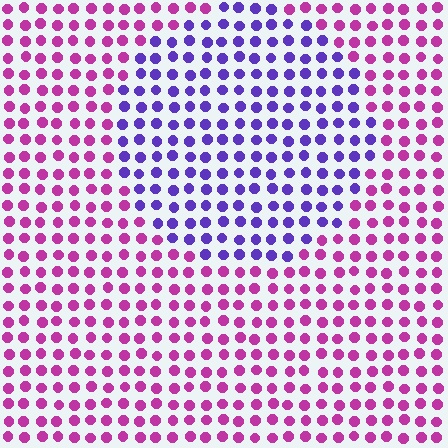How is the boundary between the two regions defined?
The boundary is defined purely by a slight shift in hue (about 54 degrees). Spacing, size, and orientation are identical on both sides.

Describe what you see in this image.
The image is filled with small magenta elements in a uniform arrangement. A circle-shaped region is visible where the elements are tinted to a slightly different hue, forming a subtle color boundary.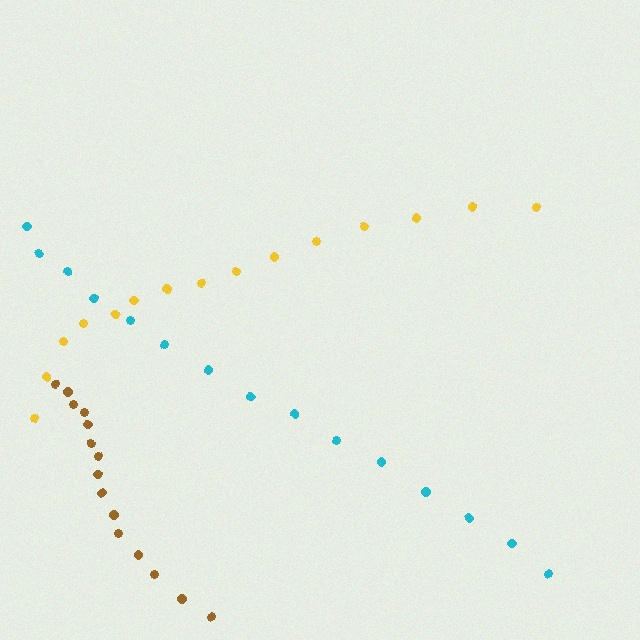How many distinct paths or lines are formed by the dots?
There are 3 distinct paths.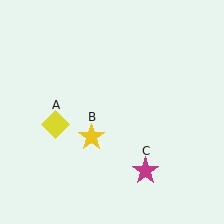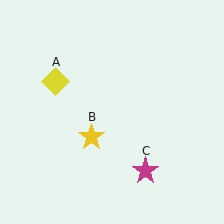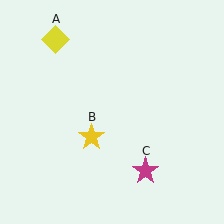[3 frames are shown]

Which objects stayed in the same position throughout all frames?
Yellow star (object B) and magenta star (object C) remained stationary.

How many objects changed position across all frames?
1 object changed position: yellow diamond (object A).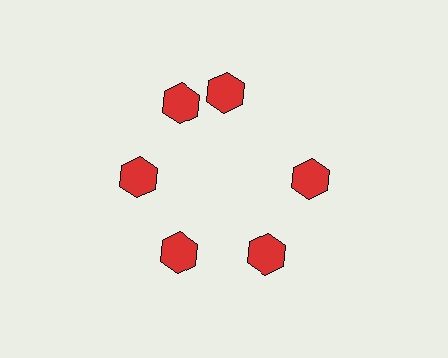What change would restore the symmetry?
The symmetry would be restored by rotating it back into even spacing with its neighbors so that all 6 hexagons sit at equal angles and equal distance from the center.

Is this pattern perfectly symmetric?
No. The 6 red hexagons are arranged in a ring, but one element near the 1 o'clock position is rotated out of alignment along the ring, breaking the 6-fold rotational symmetry.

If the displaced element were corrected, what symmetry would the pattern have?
It would have 6-fold rotational symmetry — the pattern would map onto itself every 60 degrees.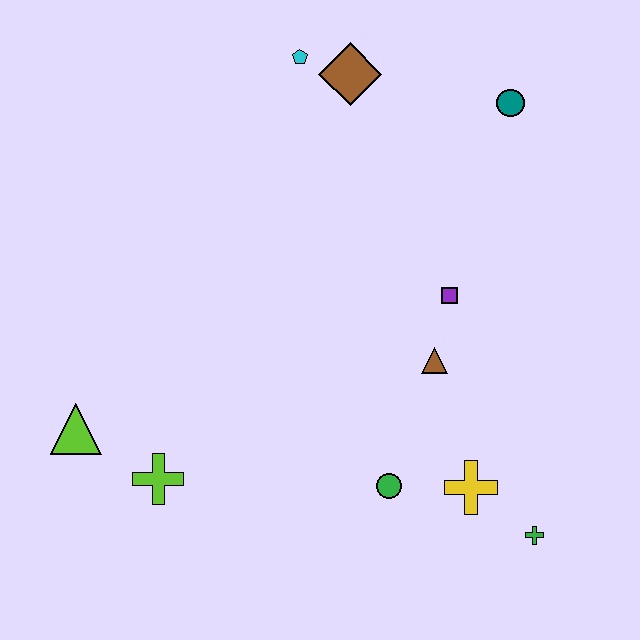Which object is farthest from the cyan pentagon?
The green cross is farthest from the cyan pentagon.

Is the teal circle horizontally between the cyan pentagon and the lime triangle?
No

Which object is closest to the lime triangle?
The lime cross is closest to the lime triangle.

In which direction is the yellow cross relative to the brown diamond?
The yellow cross is below the brown diamond.